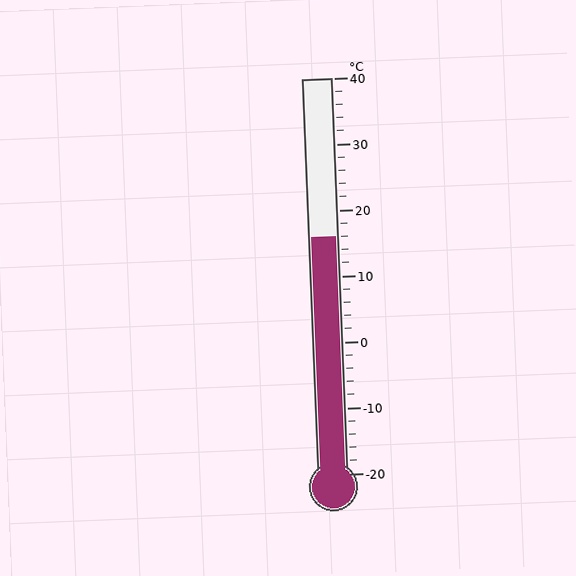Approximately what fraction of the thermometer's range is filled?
The thermometer is filled to approximately 60% of its range.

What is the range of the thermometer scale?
The thermometer scale ranges from -20°C to 40°C.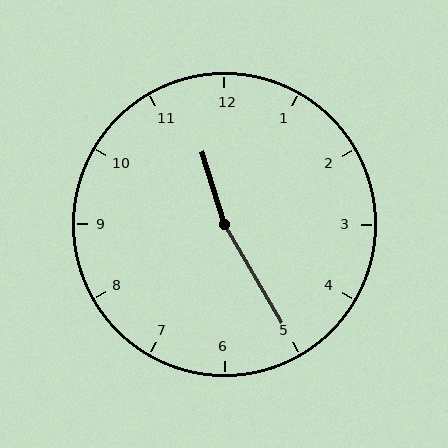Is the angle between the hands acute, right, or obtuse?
It is obtuse.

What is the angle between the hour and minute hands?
Approximately 168 degrees.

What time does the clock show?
11:25.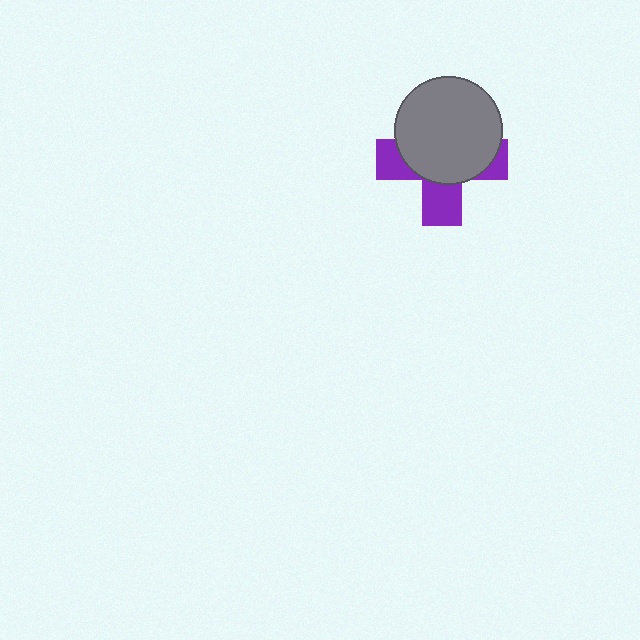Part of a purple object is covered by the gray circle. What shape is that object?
It is a cross.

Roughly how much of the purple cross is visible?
A small part of it is visible (roughly 39%).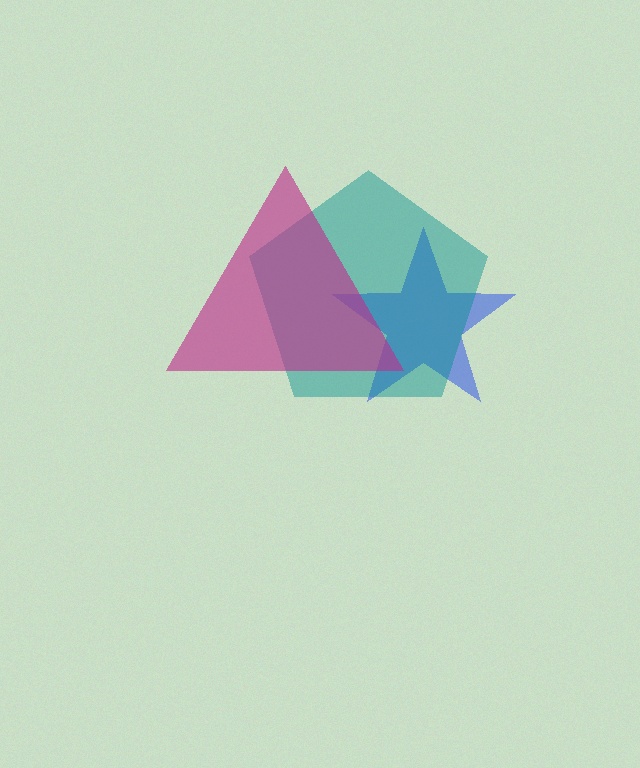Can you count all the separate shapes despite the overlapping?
Yes, there are 3 separate shapes.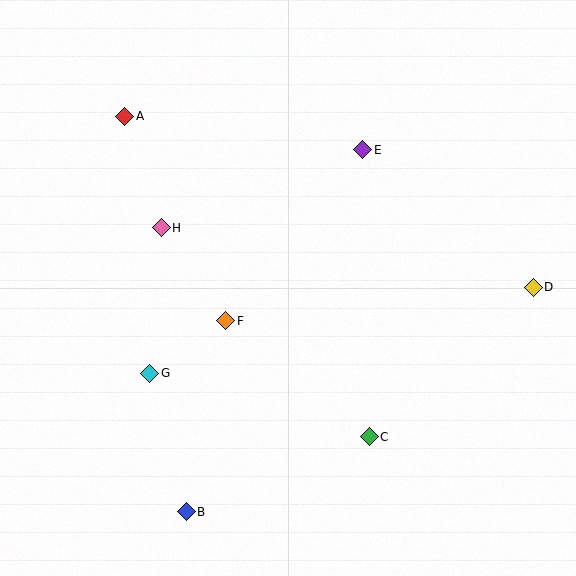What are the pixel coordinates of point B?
Point B is at (186, 512).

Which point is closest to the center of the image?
Point F at (226, 321) is closest to the center.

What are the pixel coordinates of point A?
Point A is at (125, 116).